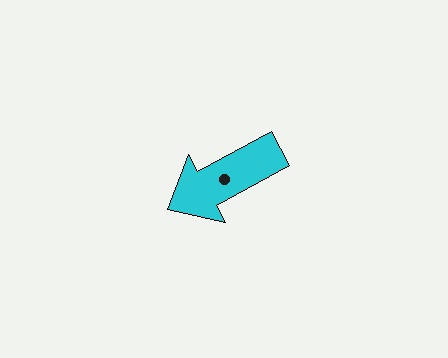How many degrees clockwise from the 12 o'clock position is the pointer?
Approximately 242 degrees.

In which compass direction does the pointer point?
Southwest.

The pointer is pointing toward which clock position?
Roughly 8 o'clock.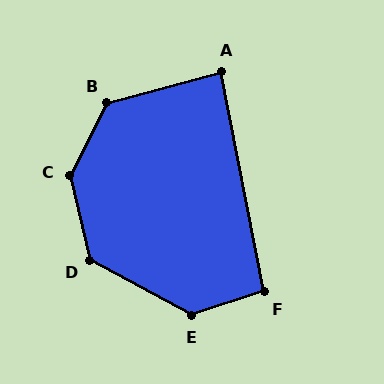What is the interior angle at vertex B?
Approximately 132 degrees (obtuse).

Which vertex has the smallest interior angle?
A, at approximately 86 degrees.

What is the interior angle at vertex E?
Approximately 134 degrees (obtuse).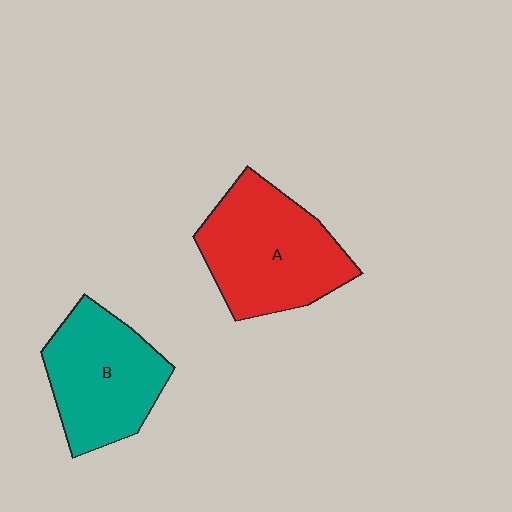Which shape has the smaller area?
Shape B (teal).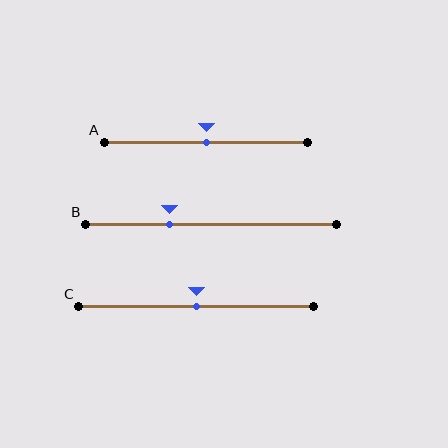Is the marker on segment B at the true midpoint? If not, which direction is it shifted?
No, the marker on segment B is shifted to the left by about 17% of the segment length.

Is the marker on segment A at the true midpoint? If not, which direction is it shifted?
Yes, the marker on segment A is at the true midpoint.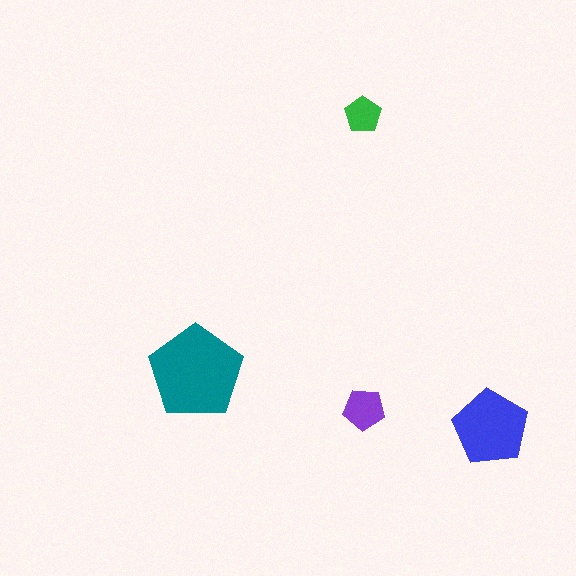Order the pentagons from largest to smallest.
the teal one, the blue one, the purple one, the green one.